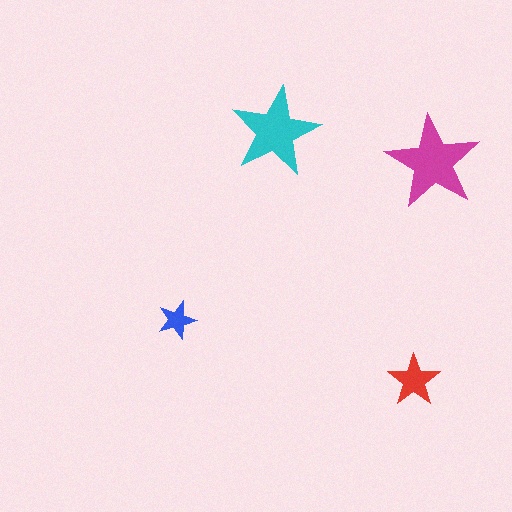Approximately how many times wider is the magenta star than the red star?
About 2 times wider.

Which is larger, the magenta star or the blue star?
The magenta one.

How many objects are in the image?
There are 4 objects in the image.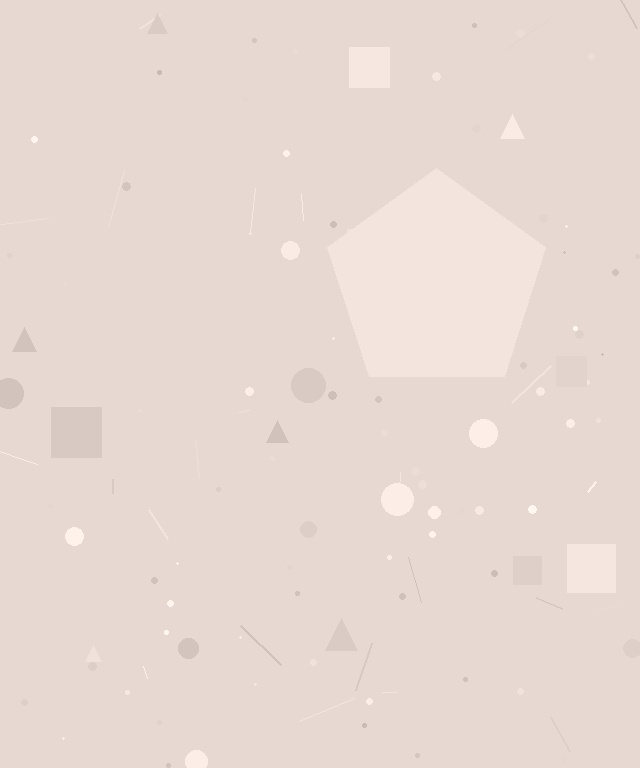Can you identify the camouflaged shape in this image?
The camouflaged shape is a pentagon.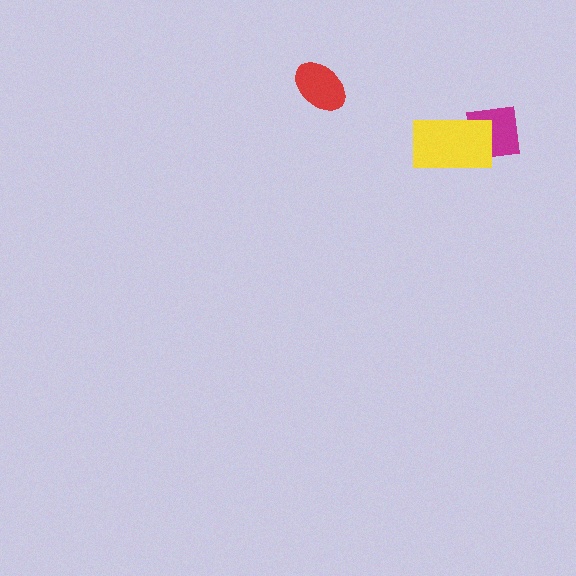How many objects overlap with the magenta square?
1 object overlaps with the magenta square.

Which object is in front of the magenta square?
The yellow rectangle is in front of the magenta square.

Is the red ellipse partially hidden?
No, no other shape covers it.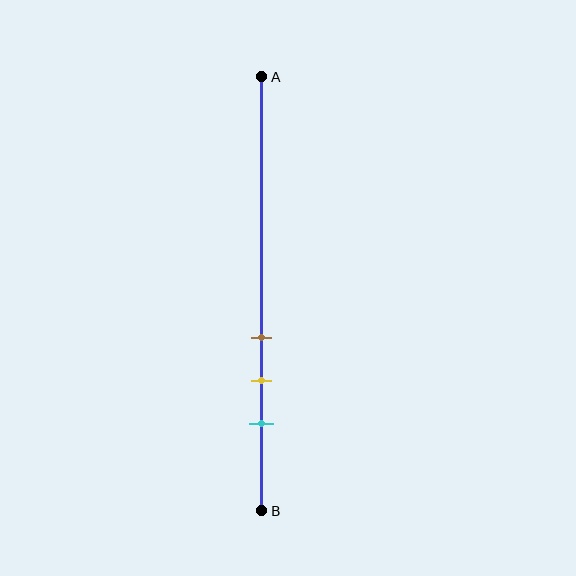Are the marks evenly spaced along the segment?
Yes, the marks are approximately evenly spaced.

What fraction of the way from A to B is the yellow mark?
The yellow mark is approximately 70% (0.7) of the way from A to B.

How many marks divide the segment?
There are 3 marks dividing the segment.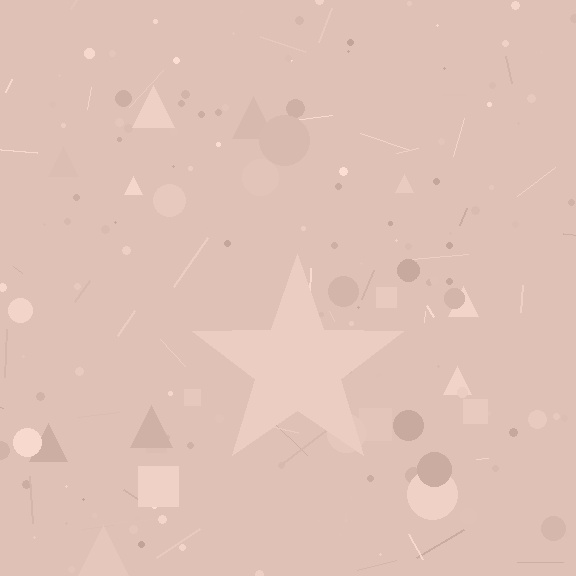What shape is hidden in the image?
A star is hidden in the image.